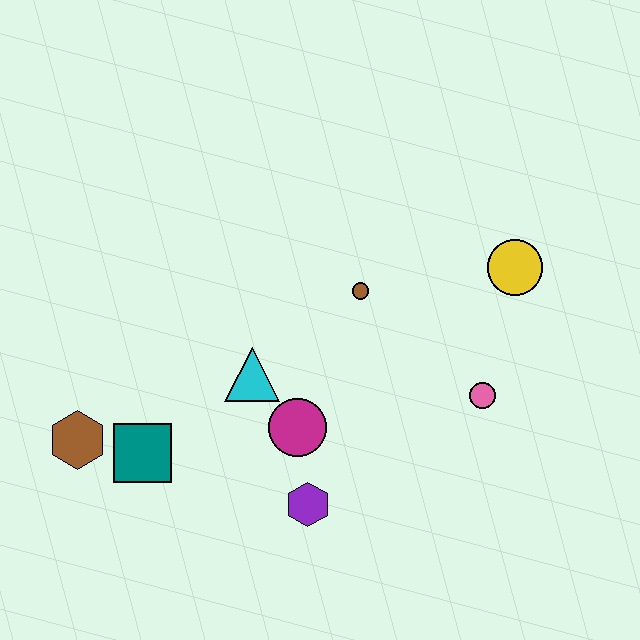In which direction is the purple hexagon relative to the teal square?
The purple hexagon is to the right of the teal square.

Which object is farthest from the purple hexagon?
The yellow circle is farthest from the purple hexagon.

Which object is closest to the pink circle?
The yellow circle is closest to the pink circle.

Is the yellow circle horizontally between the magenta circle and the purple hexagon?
No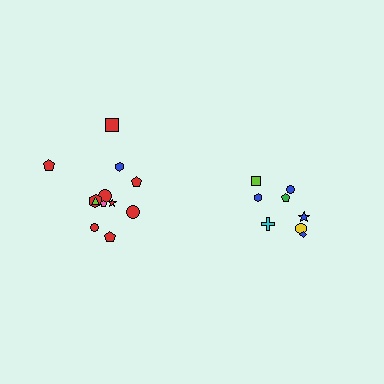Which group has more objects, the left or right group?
The left group.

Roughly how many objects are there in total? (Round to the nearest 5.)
Roughly 20 objects in total.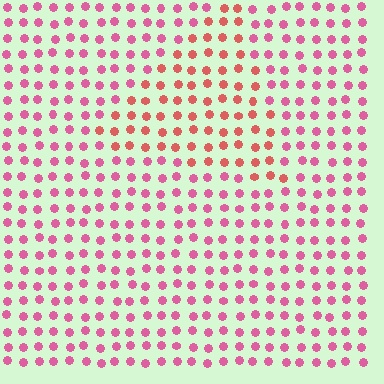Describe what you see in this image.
The image is filled with small pink elements in a uniform arrangement. A triangle-shaped region is visible where the elements are tinted to a slightly different hue, forming a subtle color boundary.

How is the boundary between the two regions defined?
The boundary is defined purely by a slight shift in hue (about 31 degrees). Spacing, size, and orientation are identical on both sides.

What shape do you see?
I see a triangle.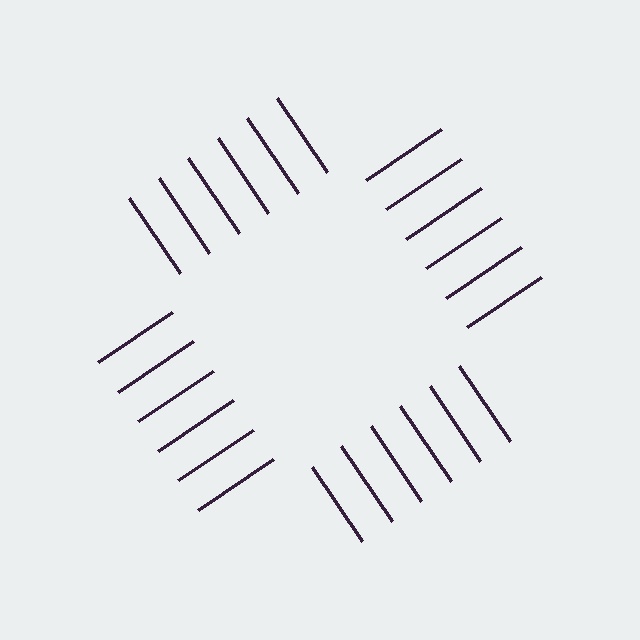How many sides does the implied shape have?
4 sides — the line-ends trace a square.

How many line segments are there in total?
24 — 6 along each of the 4 edges.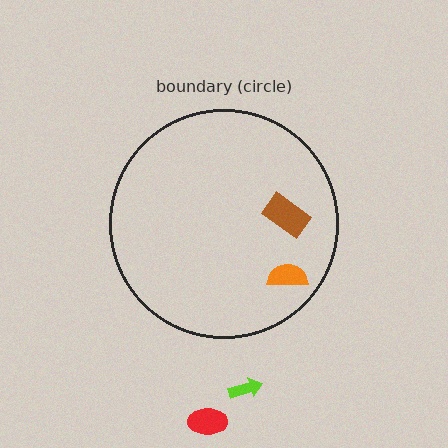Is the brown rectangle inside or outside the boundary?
Inside.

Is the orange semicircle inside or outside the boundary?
Inside.